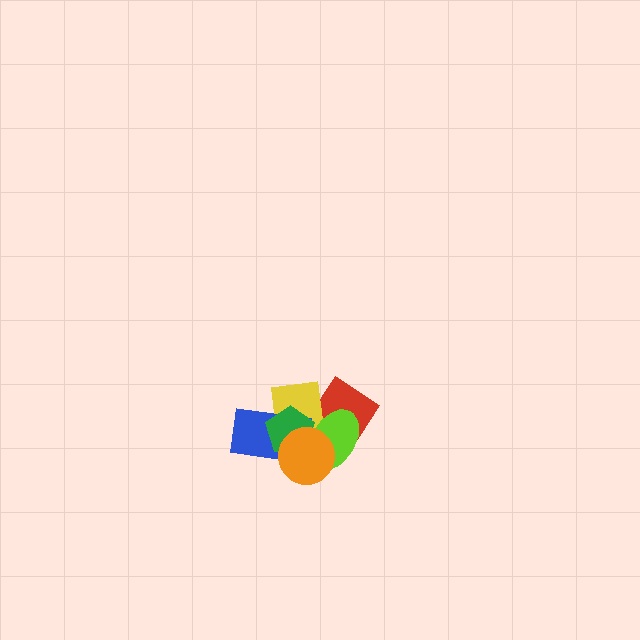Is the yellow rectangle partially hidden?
Yes, it is partially covered by another shape.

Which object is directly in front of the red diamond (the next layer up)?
The yellow rectangle is directly in front of the red diamond.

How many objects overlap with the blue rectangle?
4 objects overlap with the blue rectangle.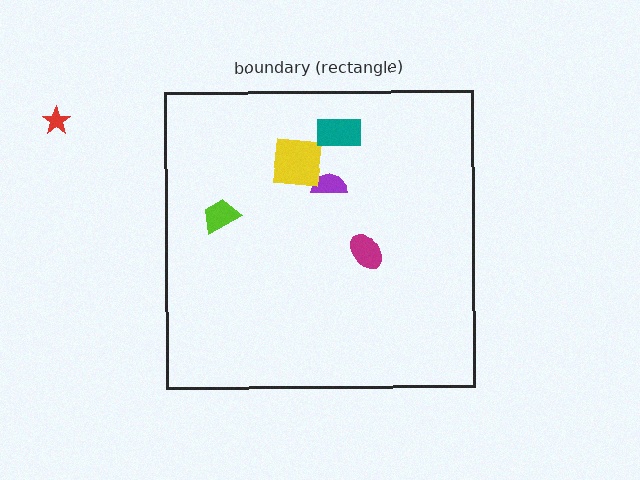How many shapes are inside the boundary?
5 inside, 1 outside.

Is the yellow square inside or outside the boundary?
Inside.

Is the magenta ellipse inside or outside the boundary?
Inside.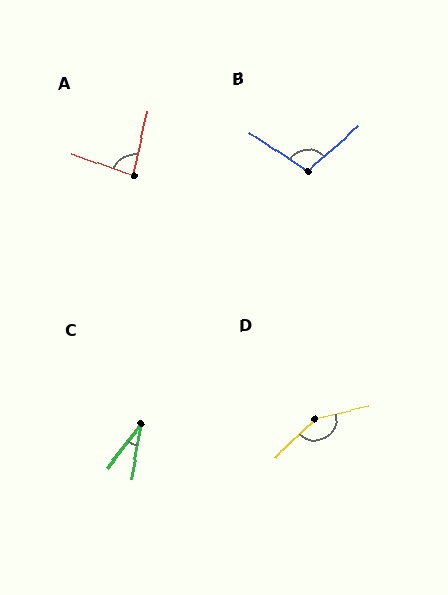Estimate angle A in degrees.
Approximately 83 degrees.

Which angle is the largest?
D, at approximately 149 degrees.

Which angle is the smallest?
C, at approximately 26 degrees.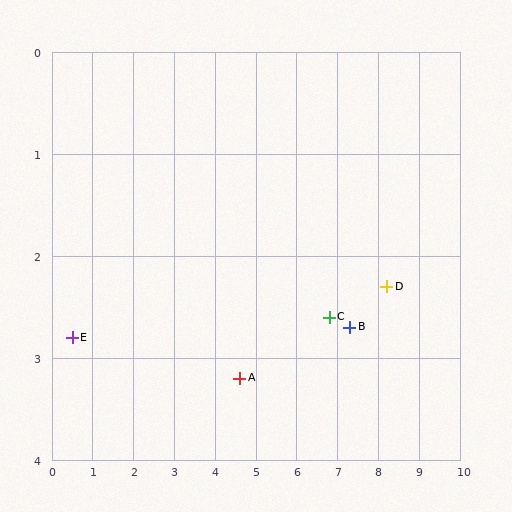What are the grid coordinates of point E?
Point E is at approximately (0.5, 2.8).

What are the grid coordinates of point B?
Point B is at approximately (7.3, 2.7).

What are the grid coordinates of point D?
Point D is at approximately (8.2, 2.3).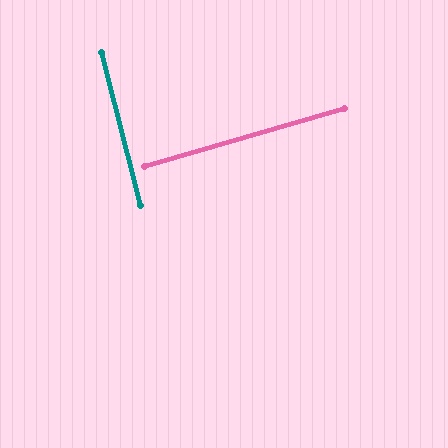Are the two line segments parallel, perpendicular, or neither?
Perpendicular — they meet at approximately 88°.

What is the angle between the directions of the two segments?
Approximately 88 degrees.